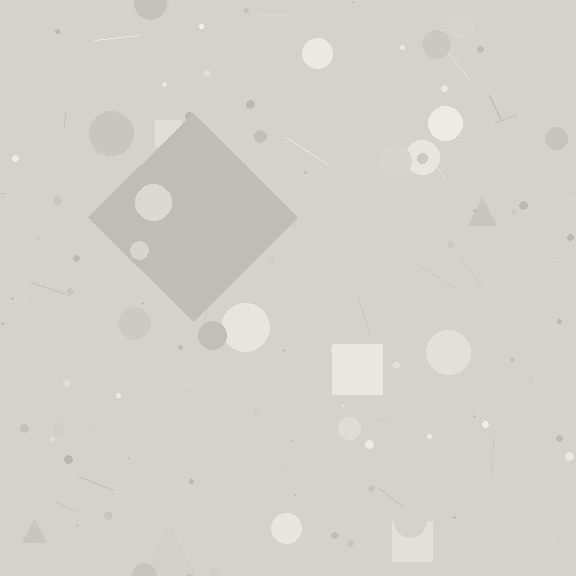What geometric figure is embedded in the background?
A diamond is embedded in the background.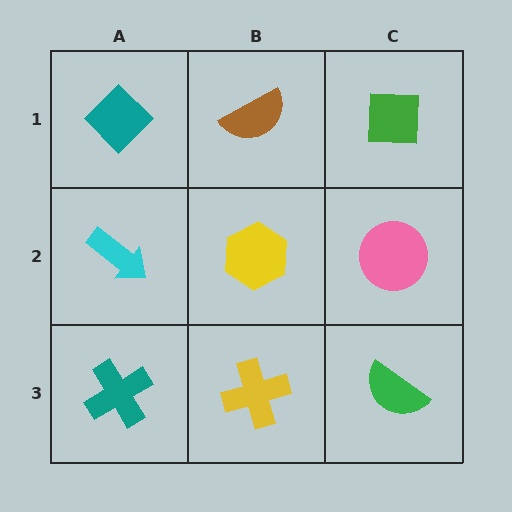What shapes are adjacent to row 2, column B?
A brown semicircle (row 1, column B), a yellow cross (row 3, column B), a cyan arrow (row 2, column A), a pink circle (row 2, column C).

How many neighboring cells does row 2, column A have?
3.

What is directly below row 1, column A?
A cyan arrow.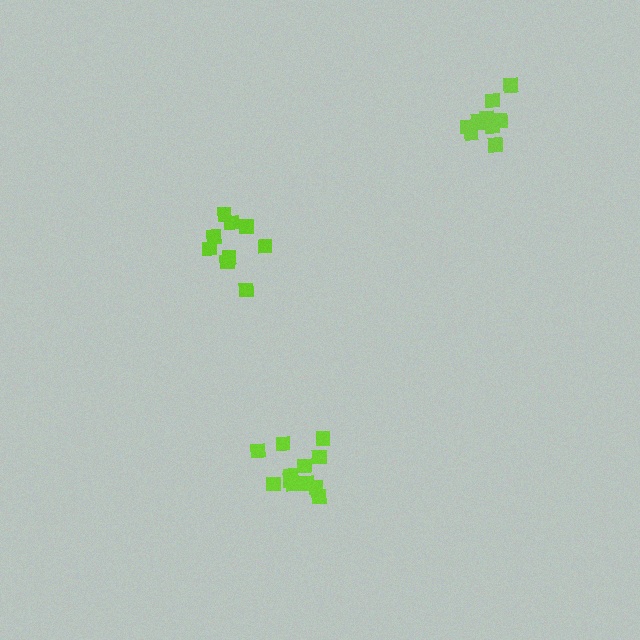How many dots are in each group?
Group 1: 10 dots, Group 2: 9 dots, Group 3: 12 dots (31 total).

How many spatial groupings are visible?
There are 3 spatial groupings.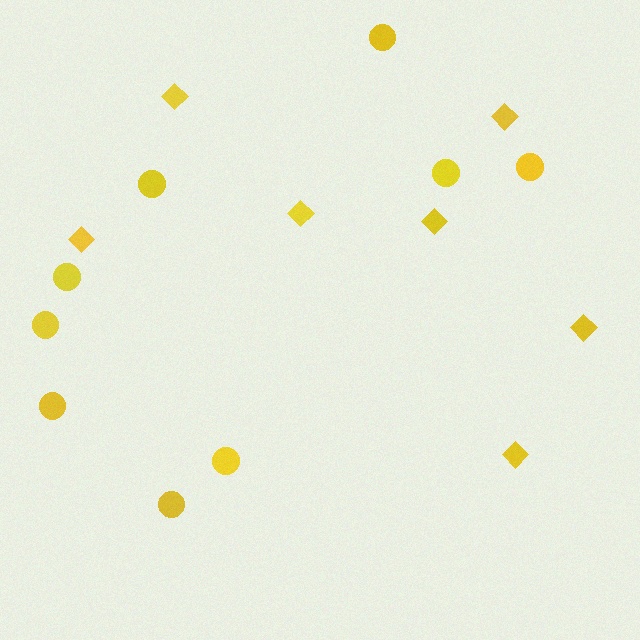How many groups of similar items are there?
There are 2 groups: one group of diamonds (7) and one group of circles (9).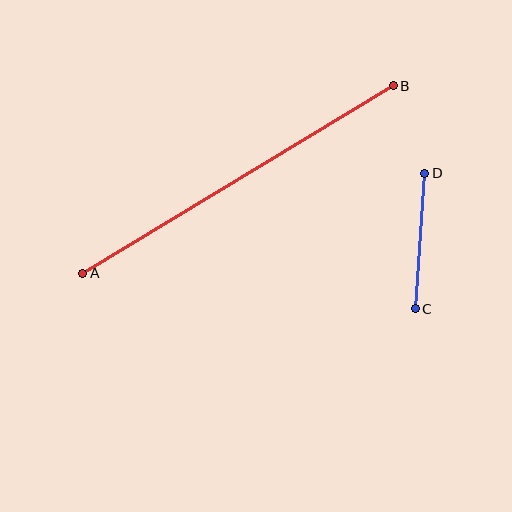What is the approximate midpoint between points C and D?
The midpoint is at approximately (420, 241) pixels.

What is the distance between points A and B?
The distance is approximately 363 pixels.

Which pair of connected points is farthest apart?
Points A and B are farthest apart.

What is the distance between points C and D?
The distance is approximately 136 pixels.